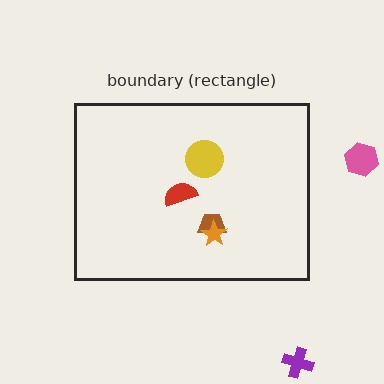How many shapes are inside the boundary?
4 inside, 2 outside.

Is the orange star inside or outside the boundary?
Inside.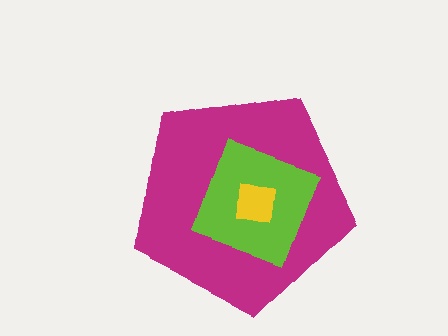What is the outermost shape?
The magenta pentagon.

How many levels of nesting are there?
3.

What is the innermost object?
The yellow square.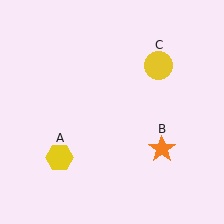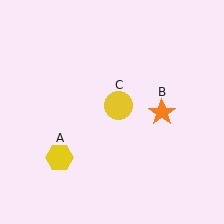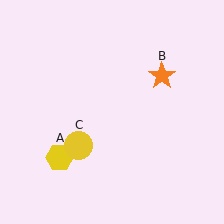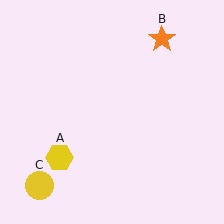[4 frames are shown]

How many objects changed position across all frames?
2 objects changed position: orange star (object B), yellow circle (object C).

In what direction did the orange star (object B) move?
The orange star (object B) moved up.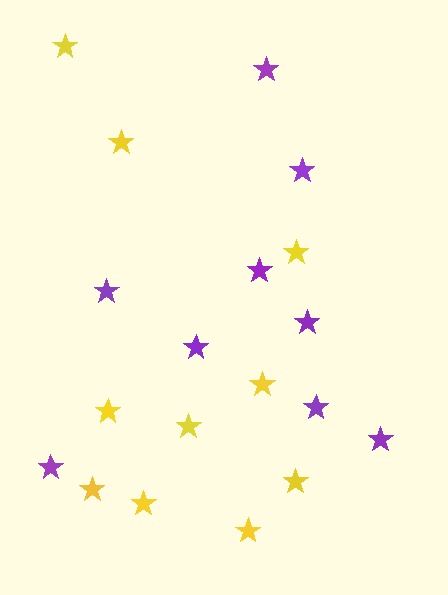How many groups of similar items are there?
There are 2 groups: one group of purple stars (9) and one group of yellow stars (10).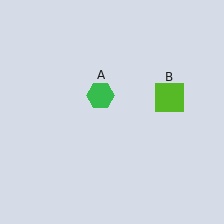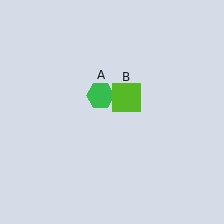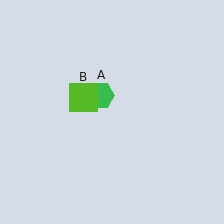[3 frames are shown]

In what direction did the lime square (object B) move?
The lime square (object B) moved left.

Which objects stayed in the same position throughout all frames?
Green hexagon (object A) remained stationary.